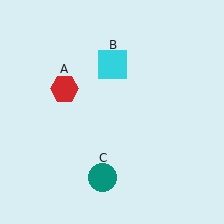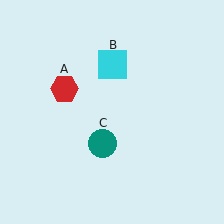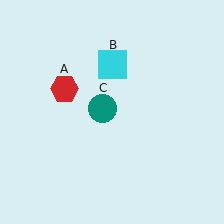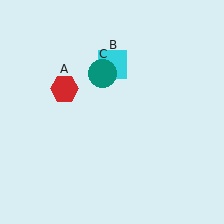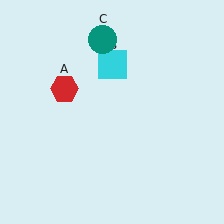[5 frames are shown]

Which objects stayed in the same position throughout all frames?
Red hexagon (object A) and cyan square (object B) remained stationary.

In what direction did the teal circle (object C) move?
The teal circle (object C) moved up.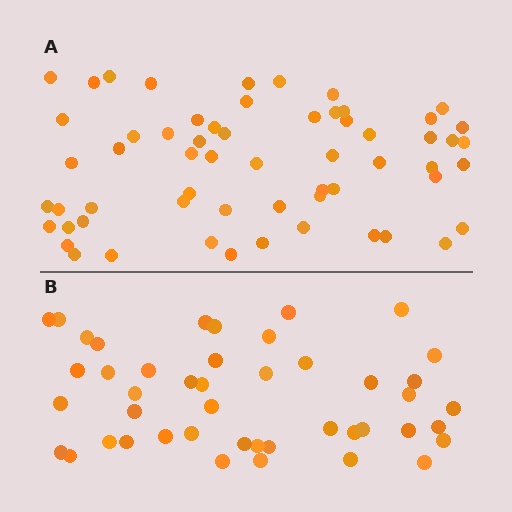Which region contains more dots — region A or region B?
Region A (the top region) has more dots.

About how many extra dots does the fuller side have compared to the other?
Region A has approximately 15 more dots than region B.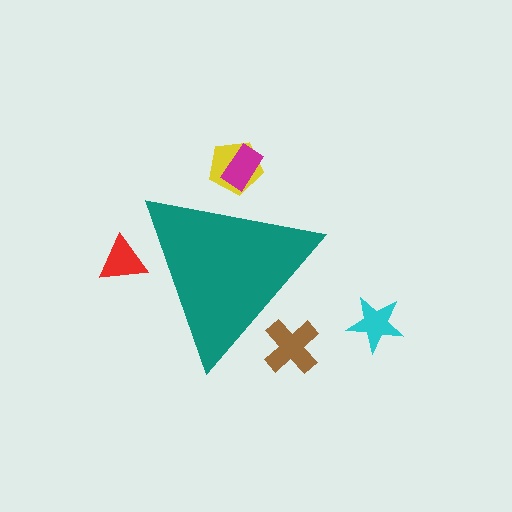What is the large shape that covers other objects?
A teal triangle.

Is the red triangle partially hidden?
Yes, the red triangle is partially hidden behind the teal triangle.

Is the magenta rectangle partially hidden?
Yes, the magenta rectangle is partially hidden behind the teal triangle.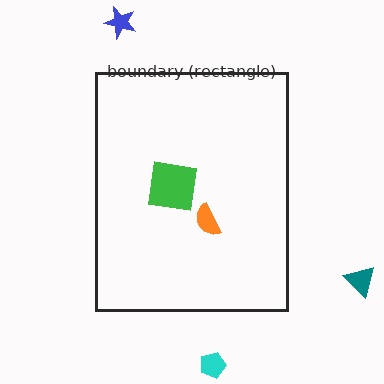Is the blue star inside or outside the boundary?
Outside.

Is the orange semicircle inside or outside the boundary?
Inside.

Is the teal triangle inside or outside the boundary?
Outside.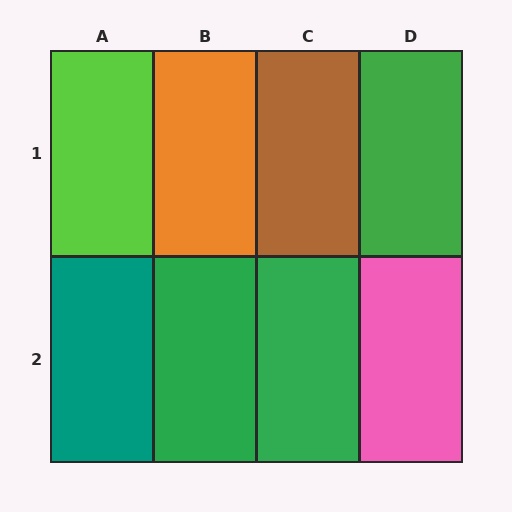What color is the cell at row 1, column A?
Lime.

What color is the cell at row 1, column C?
Brown.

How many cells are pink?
1 cell is pink.